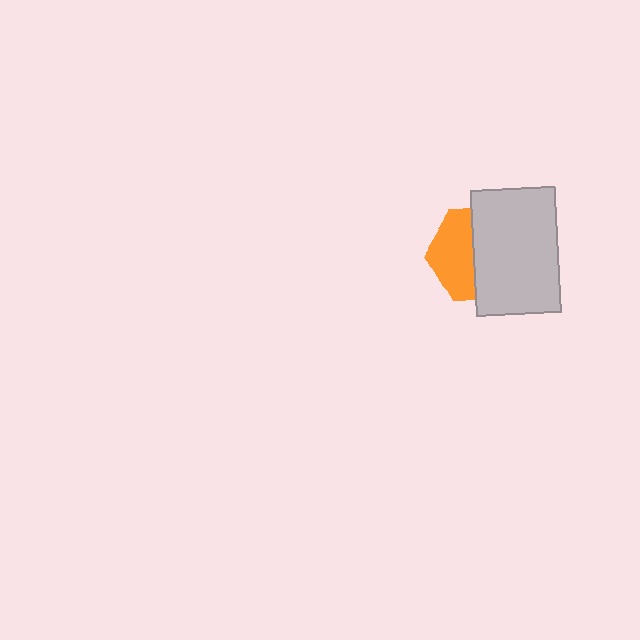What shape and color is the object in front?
The object in front is a light gray rectangle.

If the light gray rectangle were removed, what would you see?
You would see the complete orange hexagon.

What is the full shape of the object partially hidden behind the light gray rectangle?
The partially hidden object is an orange hexagon.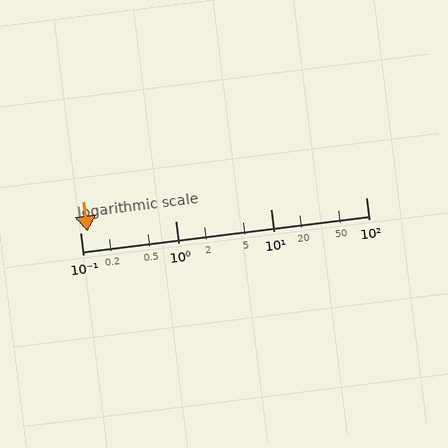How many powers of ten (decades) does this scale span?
The scale spans 3 decades, from 0.1 to 100.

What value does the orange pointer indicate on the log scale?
The pointer indicates approximately 0.12.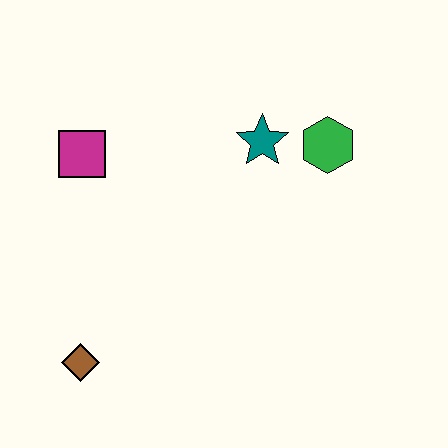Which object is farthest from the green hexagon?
The brown diamond is farthest from the green hexagon.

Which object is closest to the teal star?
The green hexagon is closest to the teal star.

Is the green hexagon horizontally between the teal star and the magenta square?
No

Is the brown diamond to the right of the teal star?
No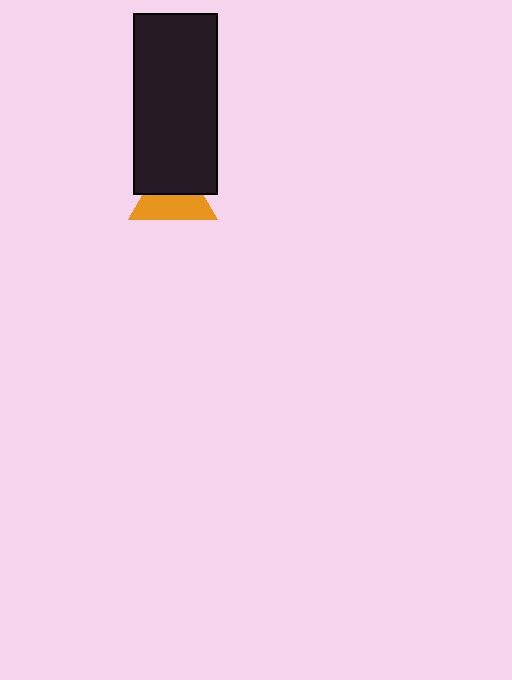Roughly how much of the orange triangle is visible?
About half of it is visible (roughly 53%).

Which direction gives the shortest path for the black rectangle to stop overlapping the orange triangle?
Moving up gives the shortest separation.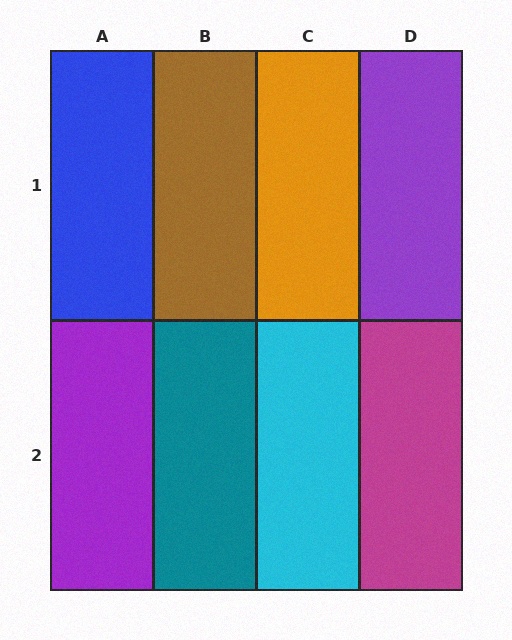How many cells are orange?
1 cell is orange.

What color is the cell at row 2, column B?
Teal.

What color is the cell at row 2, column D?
Magenta.